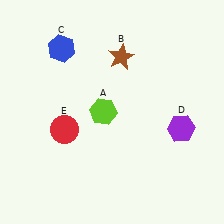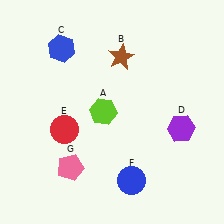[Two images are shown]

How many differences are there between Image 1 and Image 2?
There are 2 differences between the two images.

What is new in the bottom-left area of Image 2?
A pink pentagon (G) was added in the bottom-left area of Image 2.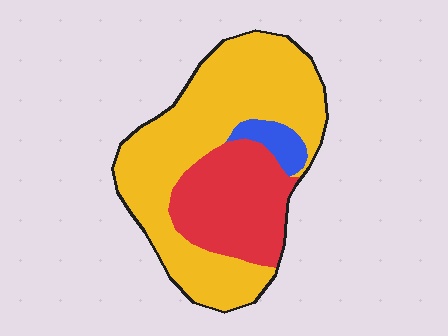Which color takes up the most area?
Yellow, at roughly 65%.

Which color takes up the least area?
Blue, at roughly 5%.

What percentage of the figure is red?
Red takes up about one third (1/3) of the figure.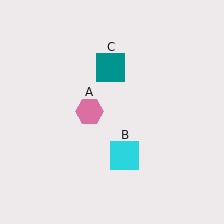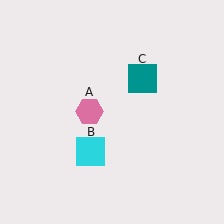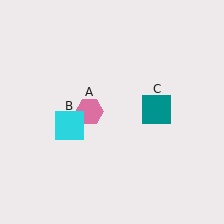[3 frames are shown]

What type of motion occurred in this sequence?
The cyan square (object B), teal square (object C) rotated clockwise around the center of the scene.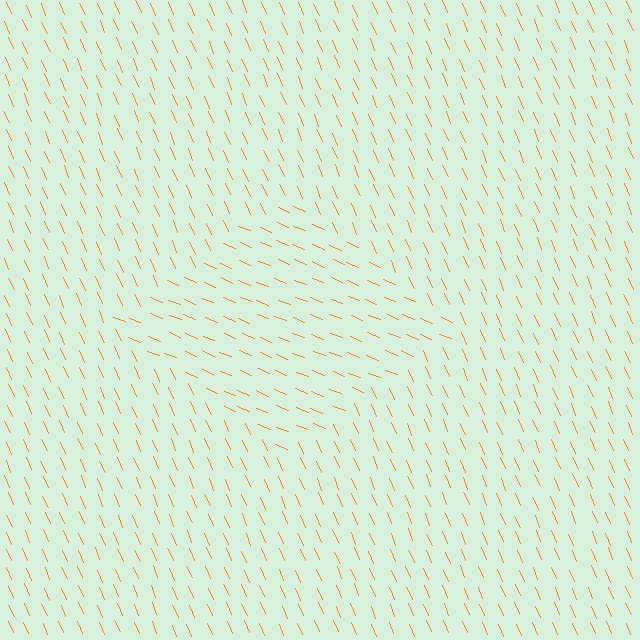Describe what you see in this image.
The image is filled with small orange line segments. A diamond region in the image has lines oriented differently from the surrounding lines, creating a visible texture boundary.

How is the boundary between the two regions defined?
The boundary is defined purely by a change in line orientation (approximately 45 degrees difference). All lines are the same color and thickness.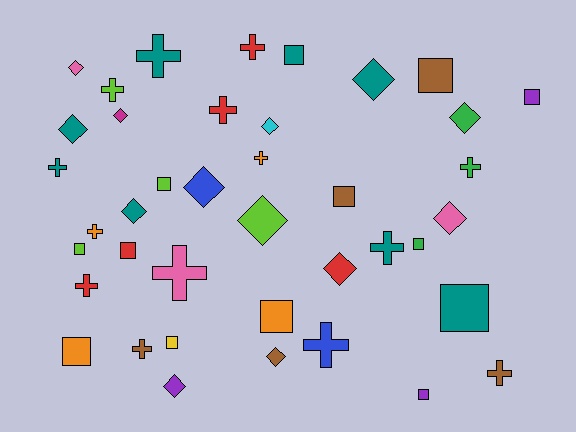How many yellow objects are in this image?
There is 1 yellow object.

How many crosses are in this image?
There are 14 crosses.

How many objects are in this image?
There are 40 objects.